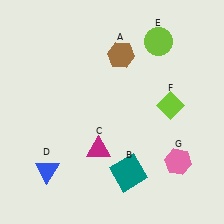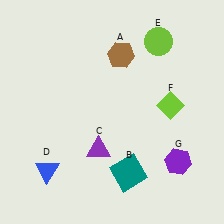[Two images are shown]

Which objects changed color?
C changed from magenta to purple. G changed from pink to purple.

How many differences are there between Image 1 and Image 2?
There are 2 differences between the two images.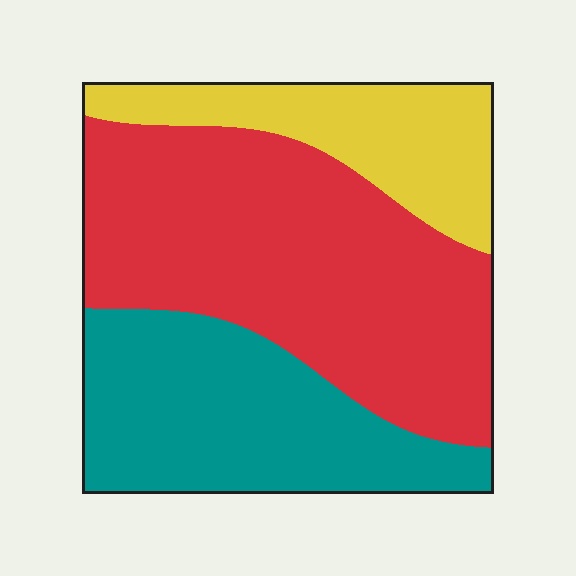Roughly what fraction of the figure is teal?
Teal covers about 30% of the figure.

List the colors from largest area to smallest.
From largest to smallest: red, teal, yellow.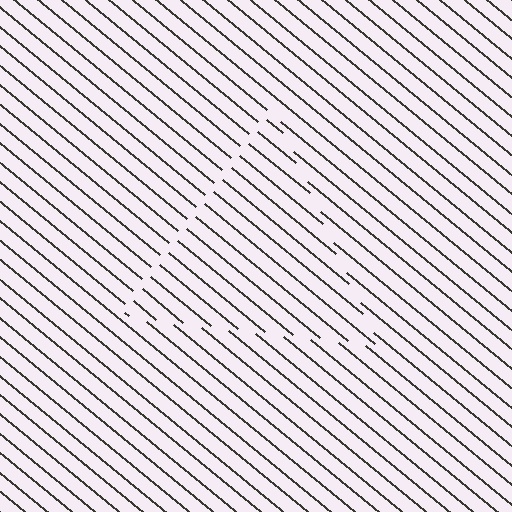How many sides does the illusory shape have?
3 sides — the line-ends trace a triangle.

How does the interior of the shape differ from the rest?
The interior of the shape contains the same grating, shifted by half a period — the contour is defined by the phase discontinuity where line-ends from the inner and outer gratings abut.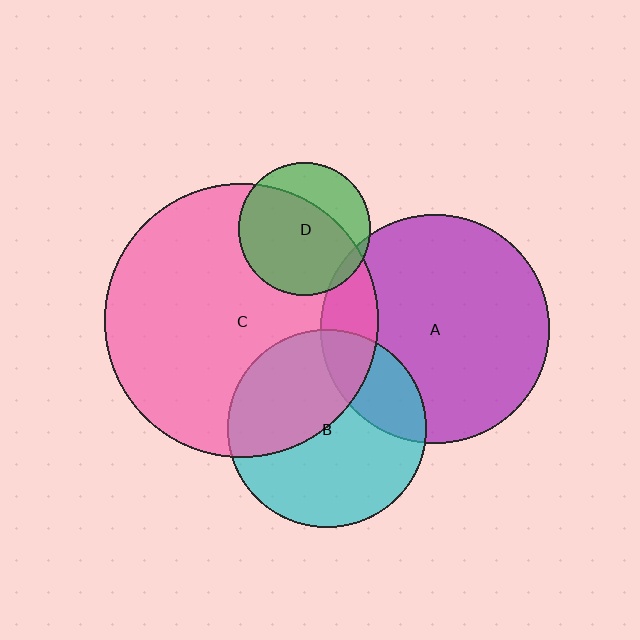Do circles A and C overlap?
Yes.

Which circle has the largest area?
Circle C (pink).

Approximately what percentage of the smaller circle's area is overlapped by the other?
Approximately 15%.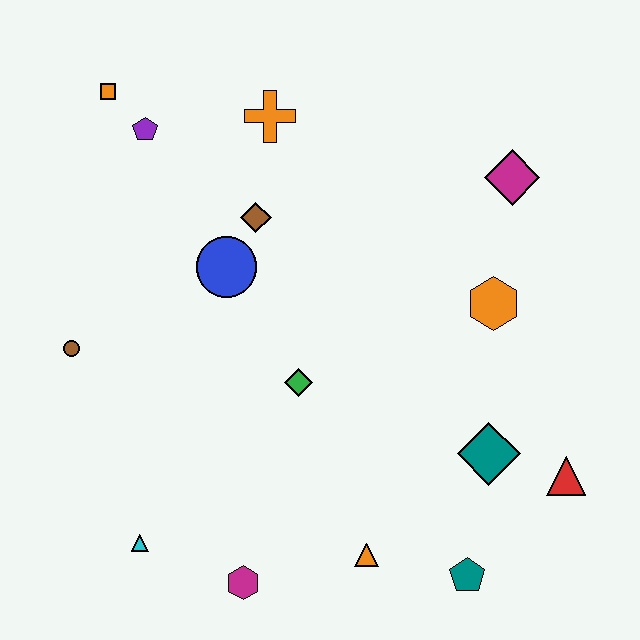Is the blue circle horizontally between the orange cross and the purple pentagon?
Yes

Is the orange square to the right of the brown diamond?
No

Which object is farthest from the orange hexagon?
The orange square is farthest from the orange hexagon.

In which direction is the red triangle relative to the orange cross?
The red triangle is below the orange cross.